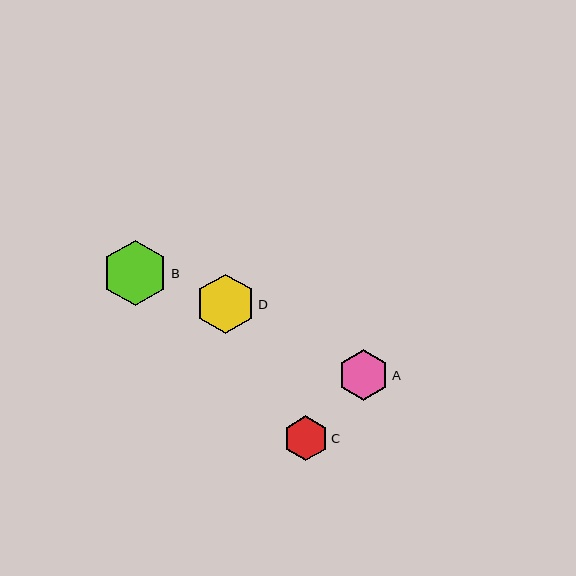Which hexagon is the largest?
Hexagon B is the largest with a size of approximately 66 pixels.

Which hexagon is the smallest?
Hexagon C is the smallest with a size of approximately 45 pixels.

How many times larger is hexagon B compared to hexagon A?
Hexagon B is approximately 1.3 times the size of hexagon A.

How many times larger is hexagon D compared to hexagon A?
Hexagon D is approximately 1.2 times the size of hexagon A.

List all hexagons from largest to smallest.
From largest to smallest: B, D, A, C.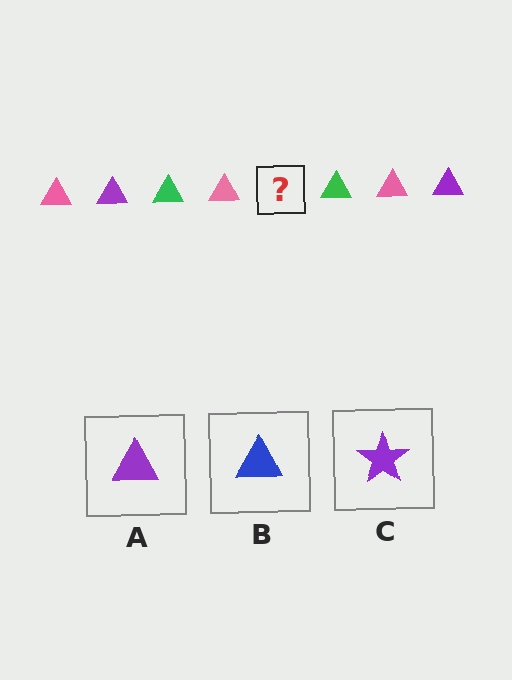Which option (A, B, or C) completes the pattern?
A.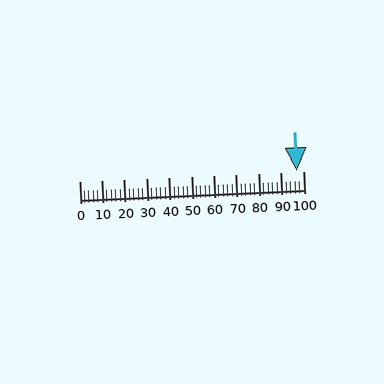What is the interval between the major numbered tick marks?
The major tick marks are spaced 10 units apart.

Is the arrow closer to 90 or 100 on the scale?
The arrow is closer to 100.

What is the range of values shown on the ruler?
The ruler shows values from 0 to 100.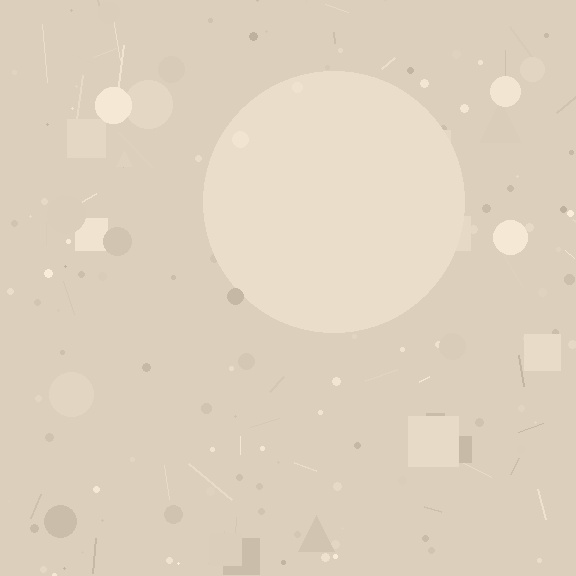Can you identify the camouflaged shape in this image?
The camouflaged shape is a circle.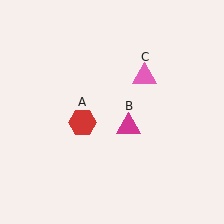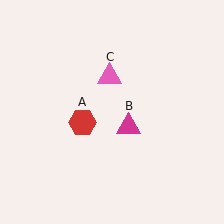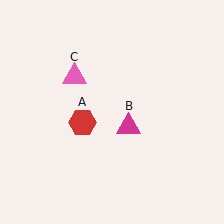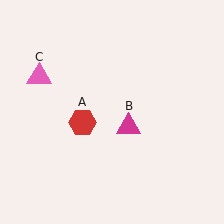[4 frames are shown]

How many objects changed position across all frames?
1 object changed position: pink triangle (object C).